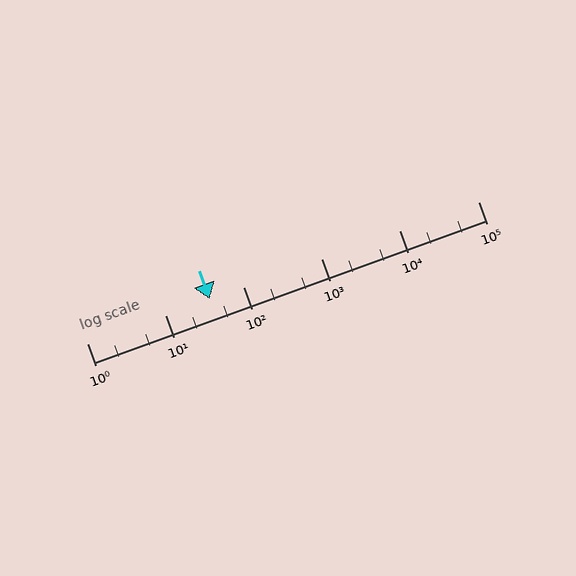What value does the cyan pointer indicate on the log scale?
The pointer indicates approximately 37.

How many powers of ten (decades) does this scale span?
The scale spans 5 decades, from 1 to 100000.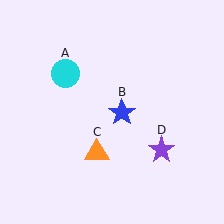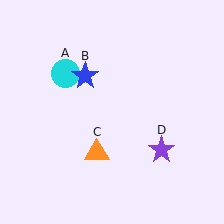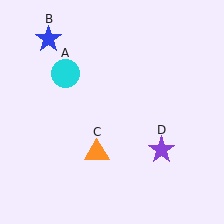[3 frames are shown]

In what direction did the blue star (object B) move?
The blue star (object B) moved up and to the left.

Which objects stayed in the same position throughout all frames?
Cyan circle (object A) and orange triangle (object C) and purple star (object D) remained stationary.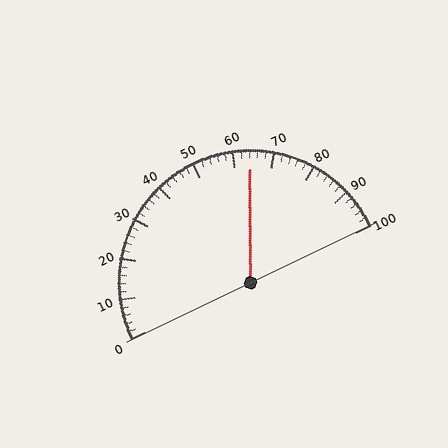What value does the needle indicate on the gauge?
The needle indicates approximately 64.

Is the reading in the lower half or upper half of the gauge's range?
The reading is in the upper half of the range (0 to 100).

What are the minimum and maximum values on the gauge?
The gauge ranges from 0 to 100.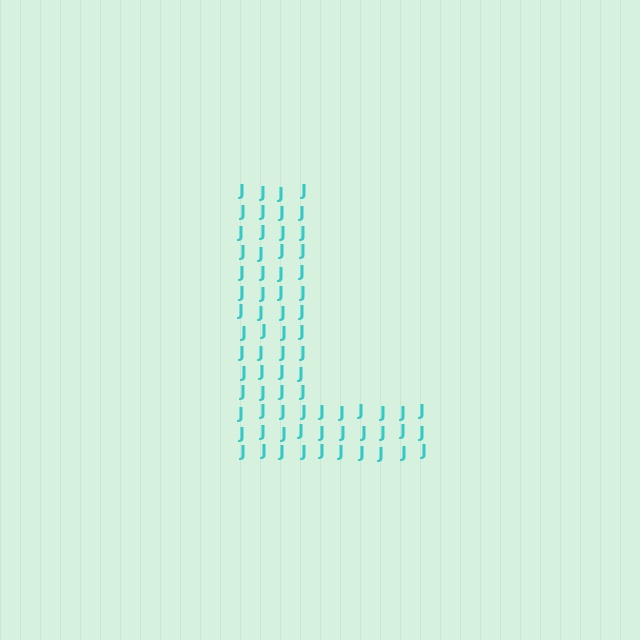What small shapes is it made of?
It is made of small letter J's.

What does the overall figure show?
The overall figure shows the letter L.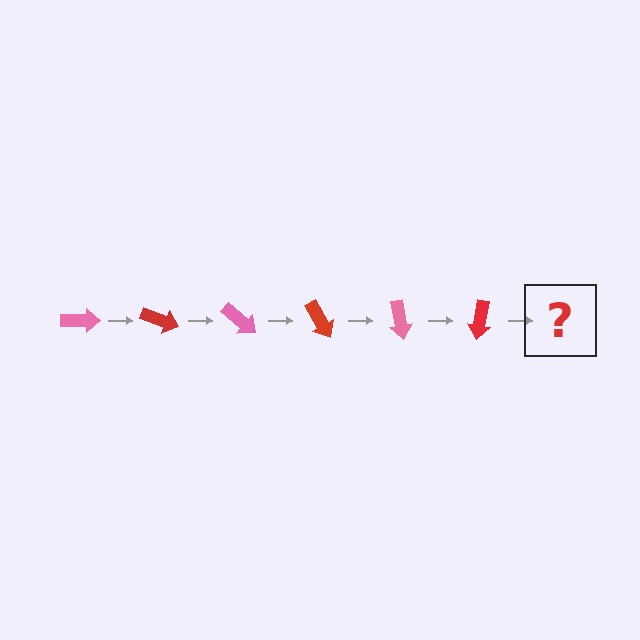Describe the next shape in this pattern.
It should be a pink arrow, rotated 120 degrees from the start.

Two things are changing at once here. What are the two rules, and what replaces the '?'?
The two rules are that it rotates 20 degrees each step and the color cycles through pink and red. The '?' should be a pink arrow, rotated 120 degrees from the start.